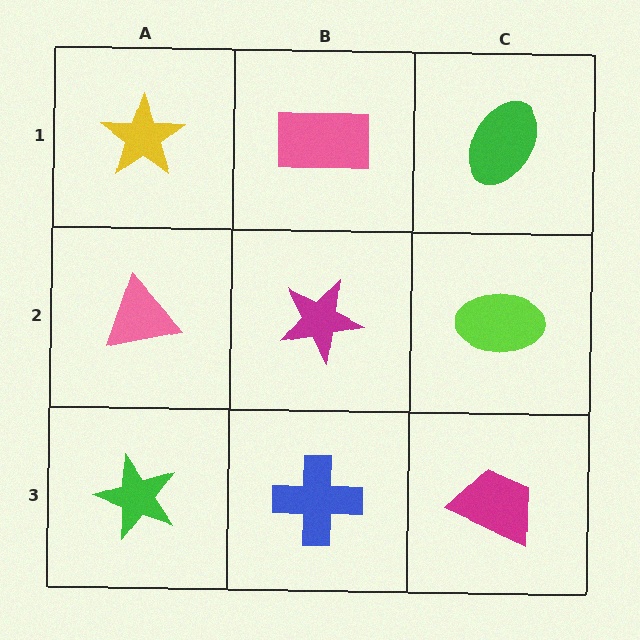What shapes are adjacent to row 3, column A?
A pink triangle (row 2, column A), a blue cross (row 3, column B).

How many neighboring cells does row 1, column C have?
2.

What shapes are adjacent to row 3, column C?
A lime ellipse (row 2, column C), a blue cross (row 3, column B).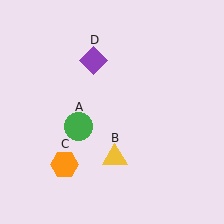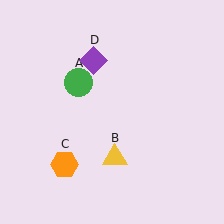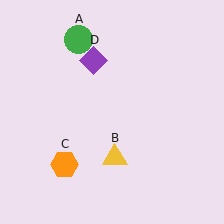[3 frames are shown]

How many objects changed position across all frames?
1 object changed position: green circle (object A).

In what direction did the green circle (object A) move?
The green circle (object A) moved up.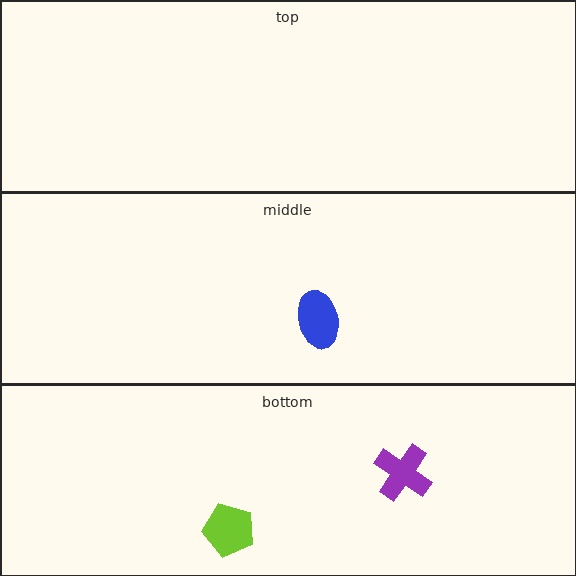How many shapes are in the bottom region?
2.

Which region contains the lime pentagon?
The bottom region.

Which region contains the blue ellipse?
The middle region.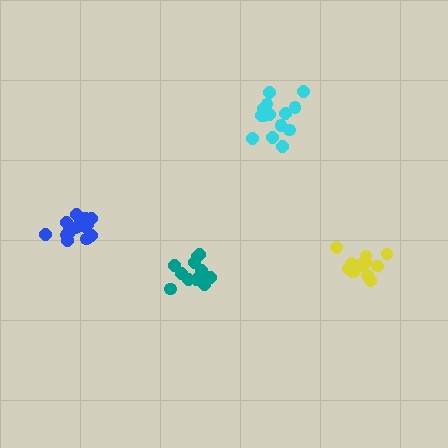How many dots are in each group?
Group 1: 12 dots, Group 2: 15 dots, Group 3: 16 dots, Group 4: 14 dots (57 total).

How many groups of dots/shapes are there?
There are 4 groups.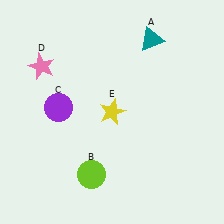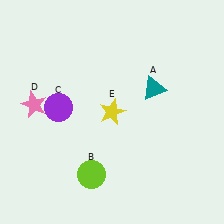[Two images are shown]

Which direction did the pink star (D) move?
The pink star (D) moved down.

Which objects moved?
The objects that moved are: the teal triangle (A), the pink star (D).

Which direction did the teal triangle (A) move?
The teal triangle (A) moved down.